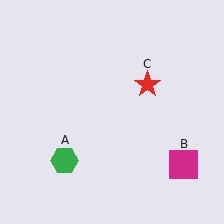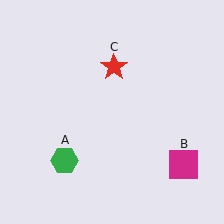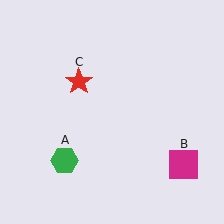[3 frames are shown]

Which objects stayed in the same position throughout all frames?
Green hexagon (object A) and magenta square (object B) remained stationary.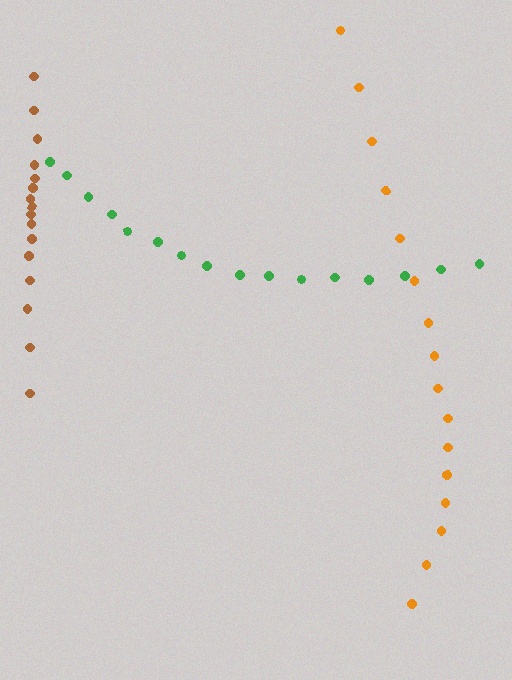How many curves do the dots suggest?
There are 3 distinct paths.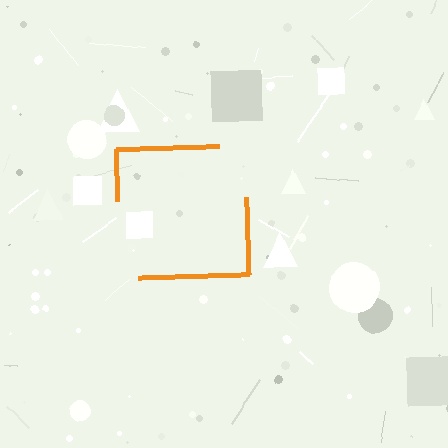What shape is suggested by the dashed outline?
The dashed outline suggests a square.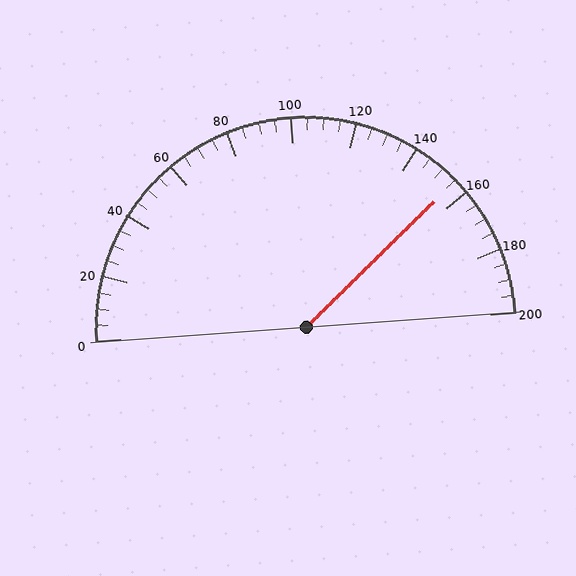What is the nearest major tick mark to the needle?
The nearest major tick mark is 160.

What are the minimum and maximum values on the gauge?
The gauge ranges from 0 to 200.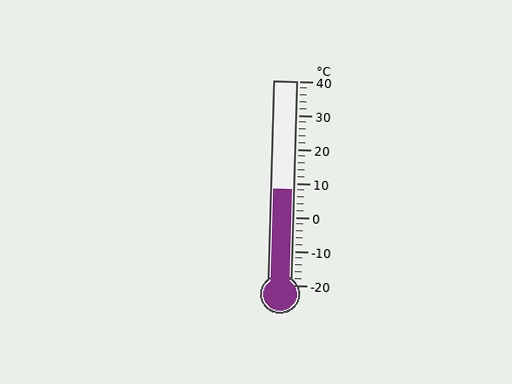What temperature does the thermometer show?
The thermometer shows approximately 8°C.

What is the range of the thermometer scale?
The thermometer scale ranges from -20°C to 40°C.